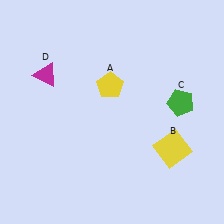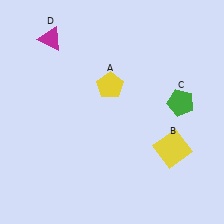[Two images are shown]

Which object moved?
The magenta triangle (D) moved up.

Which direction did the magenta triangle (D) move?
The magenta triangle (D) moved up.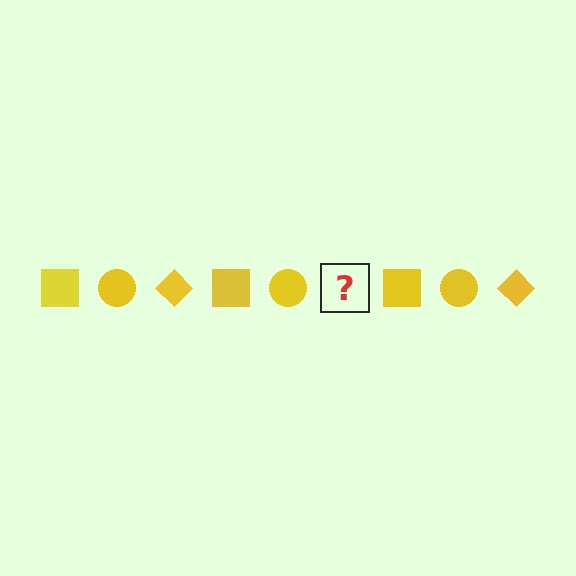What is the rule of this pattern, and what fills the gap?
The rule is that the pattern cycles through square, circle, diamond shapes in yellow. The gap should be filled with a yellow diamond.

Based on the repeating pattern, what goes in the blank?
The blank should be a yellow diamond.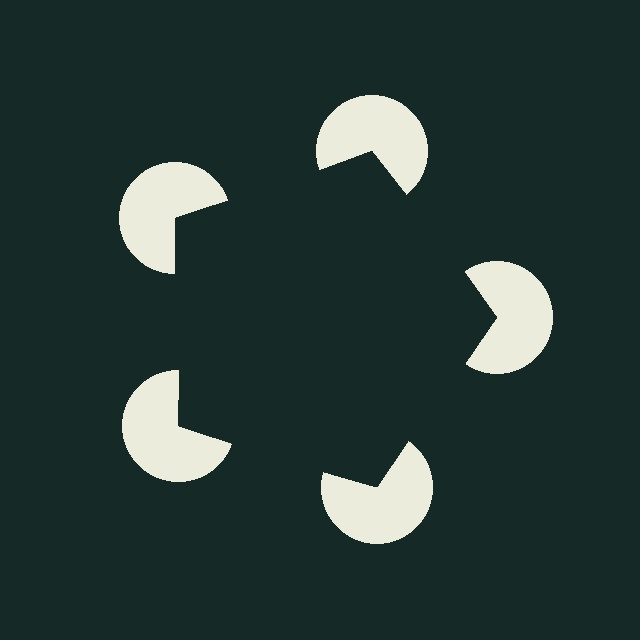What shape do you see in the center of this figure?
An illusory pentagon — its edges are inferred from the aligned wedge cuts in the pac-man discs, not physically drawn.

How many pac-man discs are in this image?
There are 5 — one at each vertex of the illusory pentagon.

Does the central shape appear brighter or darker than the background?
It typically appears slightly darker than the background, even though no actual brightness change is drawn.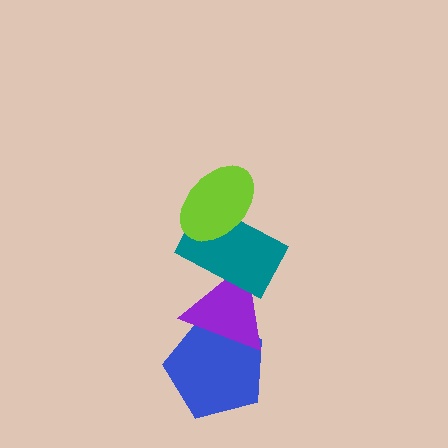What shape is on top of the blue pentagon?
The purple triangle is on top of the blue pentagon.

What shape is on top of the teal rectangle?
The lime ellipse is on top of the teal rectangle.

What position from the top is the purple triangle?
The purple triangle is 3rd from the top.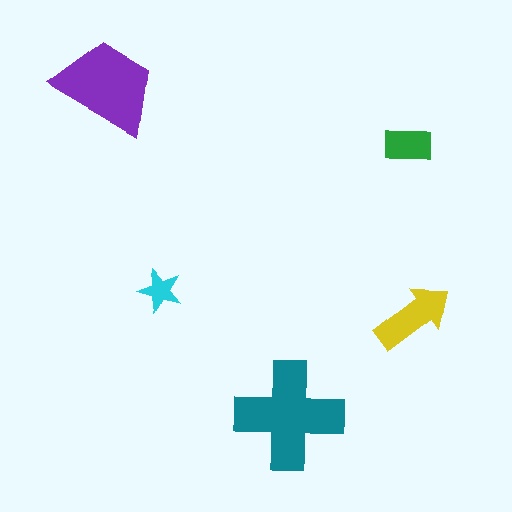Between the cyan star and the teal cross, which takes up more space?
The teal cross.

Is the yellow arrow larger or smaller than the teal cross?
Smaller.